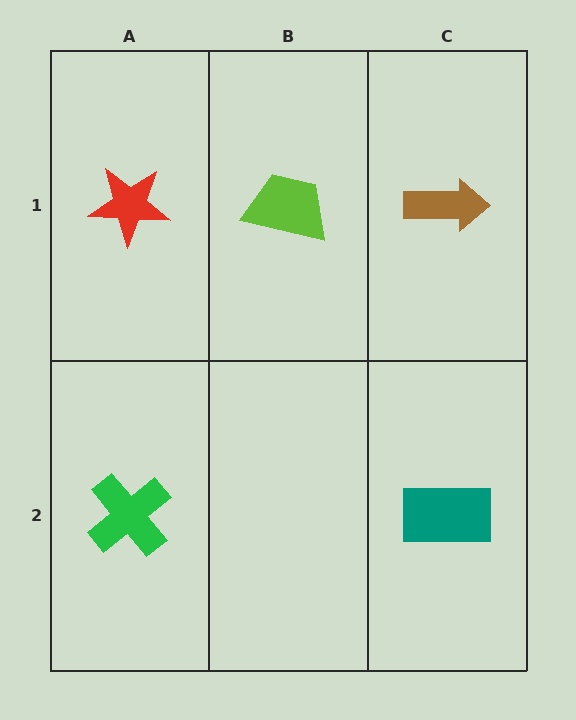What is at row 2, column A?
A green cross.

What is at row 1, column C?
A brown arrow.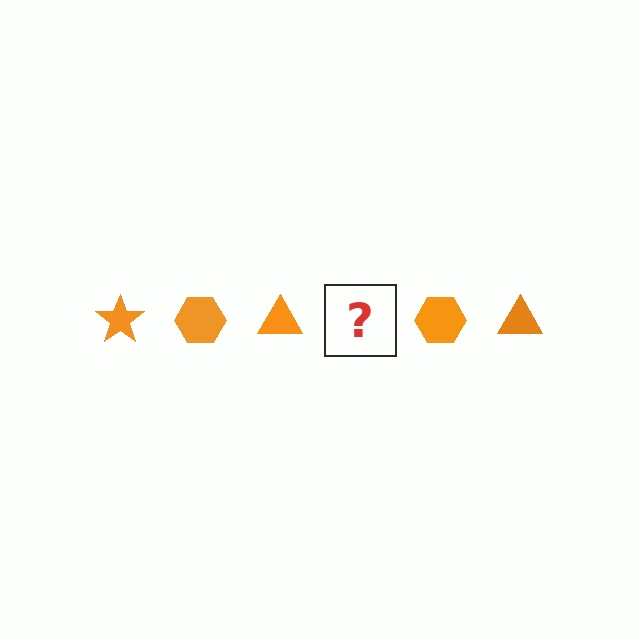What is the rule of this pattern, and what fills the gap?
The rule is that the pattern cycles through star, hexagon, triangle shapes in orange. The gap should be filled with an orange star.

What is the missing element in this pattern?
The missing element is an orange star.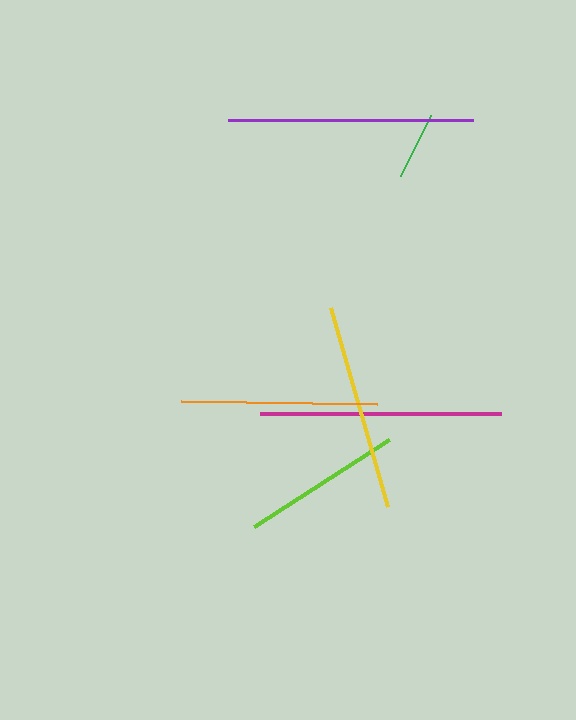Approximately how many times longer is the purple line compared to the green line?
The purple line is approximately 3.6 times the length of the green line.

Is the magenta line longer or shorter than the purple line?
The purple line is longer than the magenta line.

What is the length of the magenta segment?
The magenta segment is approximately 241 pixels long.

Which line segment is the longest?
The purple line is the longest at approximately 245 pixels.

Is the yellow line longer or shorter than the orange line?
The yellow line is longer than the orange line.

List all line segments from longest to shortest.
From longest to shortest: purple, magenta, yellow, orange, lime, green.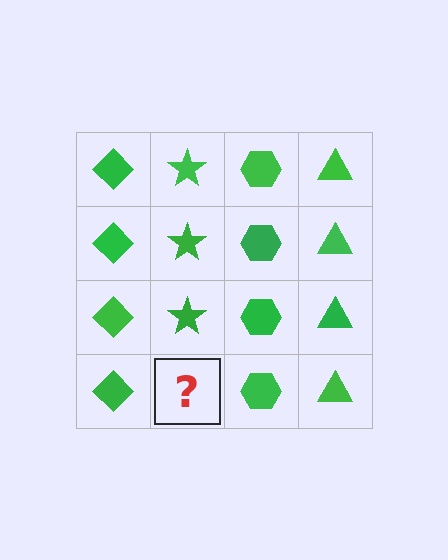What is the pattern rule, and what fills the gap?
The rule is that each column has a consistent shape. The gap should be filled with a green star.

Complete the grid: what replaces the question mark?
The question mark should be replaced with a green star.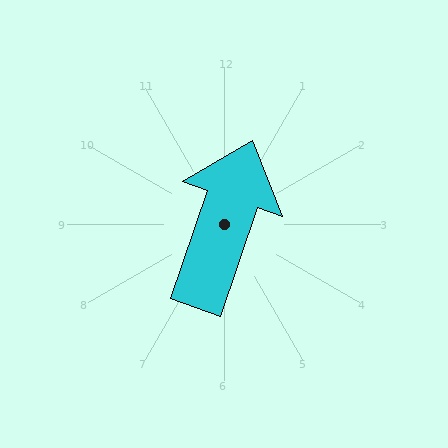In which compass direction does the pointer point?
North.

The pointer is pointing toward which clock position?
Roughly 1 o'clock.